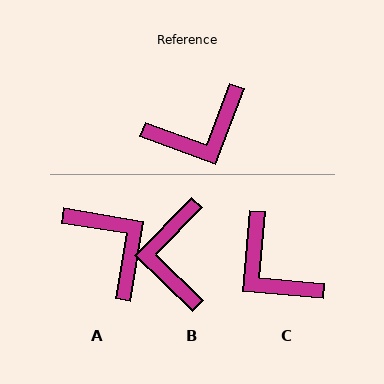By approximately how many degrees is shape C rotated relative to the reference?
Approximately 75 degrees clockwise.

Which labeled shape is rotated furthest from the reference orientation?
B, about 114 degrees away.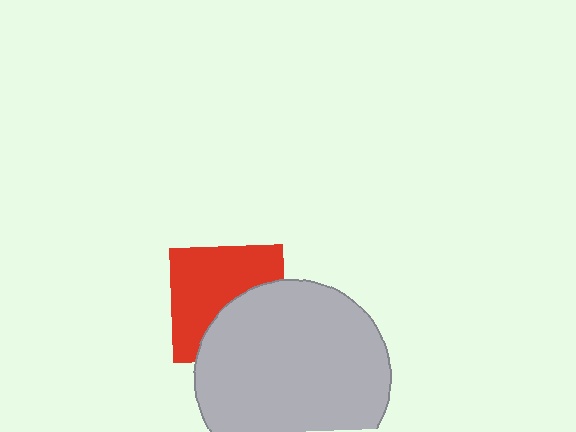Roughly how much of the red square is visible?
About half of it is visible (roughly 59%).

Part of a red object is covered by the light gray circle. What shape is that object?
It is a square.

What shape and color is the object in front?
The object in front is a light gray circle.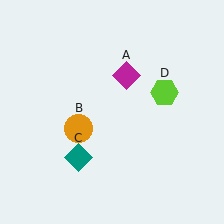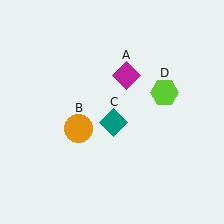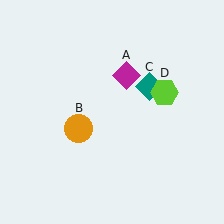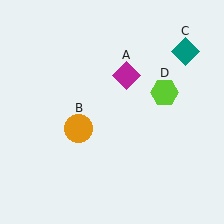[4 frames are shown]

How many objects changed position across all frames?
1 object changed position: teal diamond (object C).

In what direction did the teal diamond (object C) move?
The teal diamond (object C) moved up and to the right.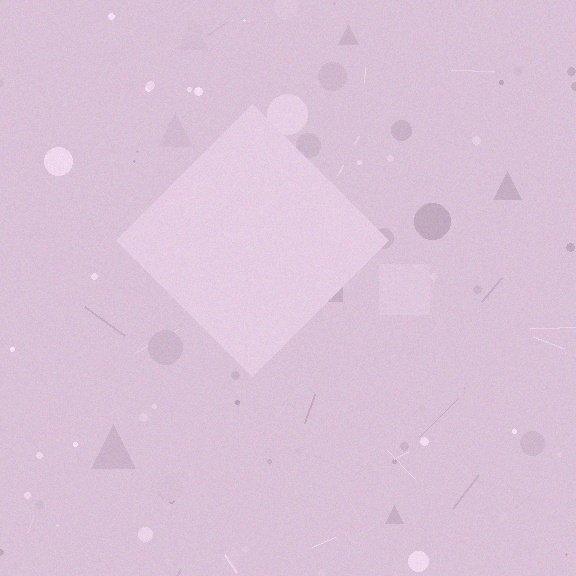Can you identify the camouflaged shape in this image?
The camouflaged shape is a diamond.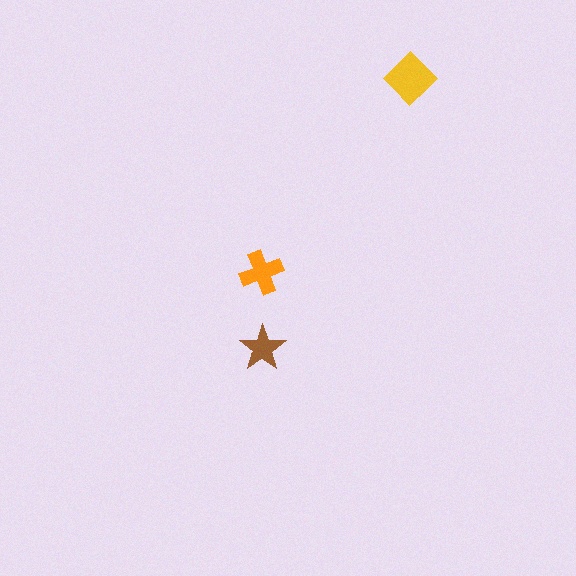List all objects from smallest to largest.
The brown star, the orange cross, the yellow diamond.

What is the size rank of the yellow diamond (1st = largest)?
1st.